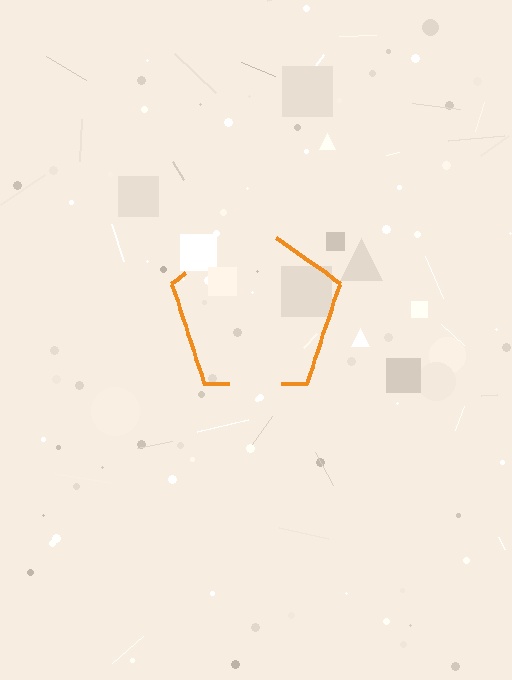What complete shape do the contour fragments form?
The contour fragments form a pentagon.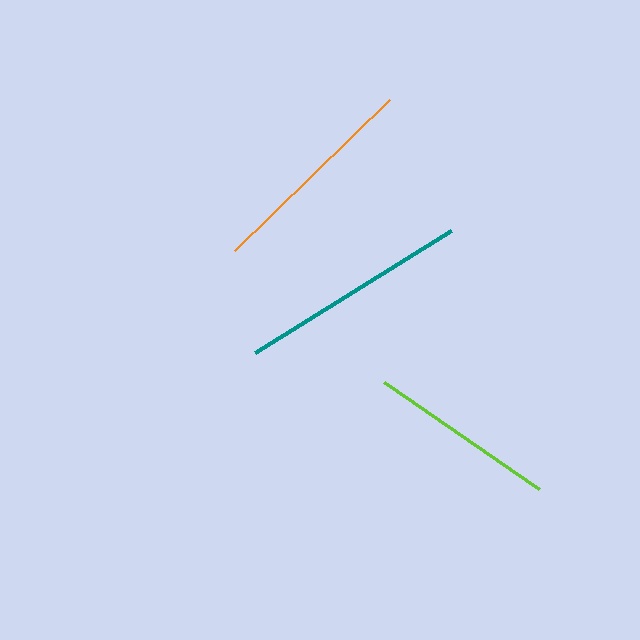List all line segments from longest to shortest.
From longest to shortest: teal, orange, lime.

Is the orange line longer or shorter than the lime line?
The orange line is longer than the lime line.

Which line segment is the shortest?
The lime line is the shortest at approximately 189 pixels.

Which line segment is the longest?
The teal line is the longest at approximately 231 pixels.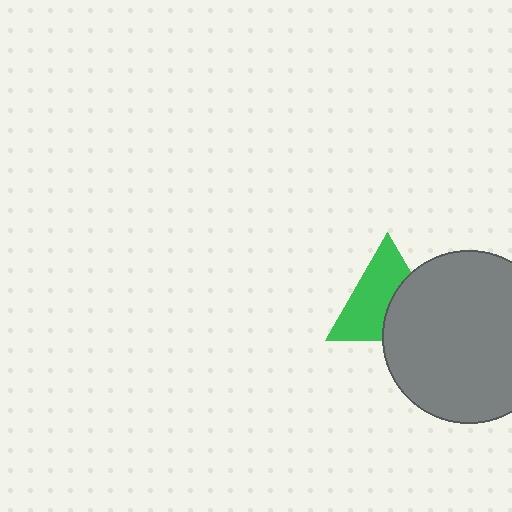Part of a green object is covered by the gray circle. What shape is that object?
It is a triangle.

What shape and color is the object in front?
The object in front is a gray circle.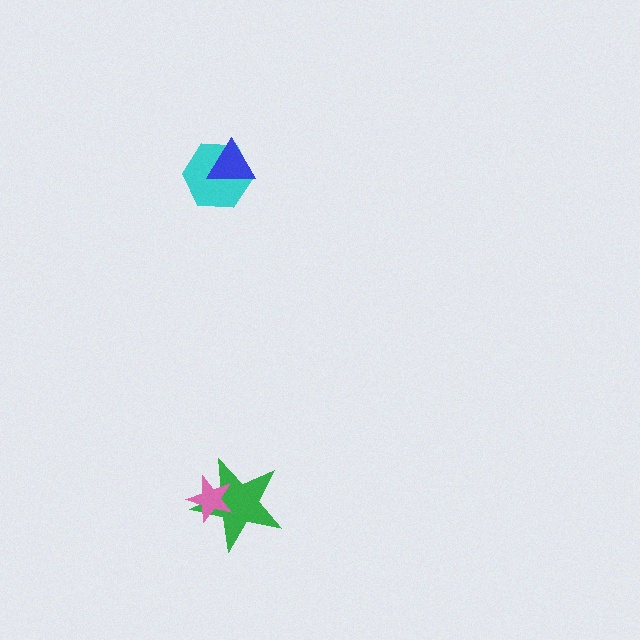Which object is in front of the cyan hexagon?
The blue triangle is in front of the cyan hexagon.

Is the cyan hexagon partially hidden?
Yes, it is partially covered by another shape.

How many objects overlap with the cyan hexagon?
1 object overlaps with the cyan hexagon.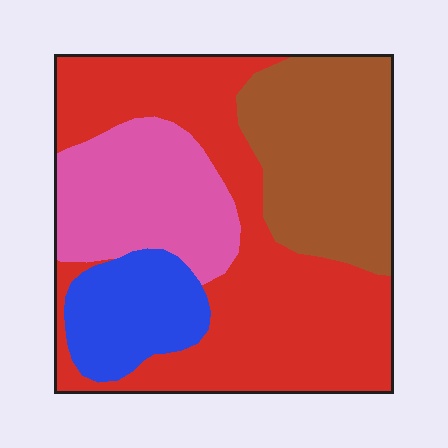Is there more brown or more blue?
Brown.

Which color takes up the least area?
Blue, at roughly 10%.